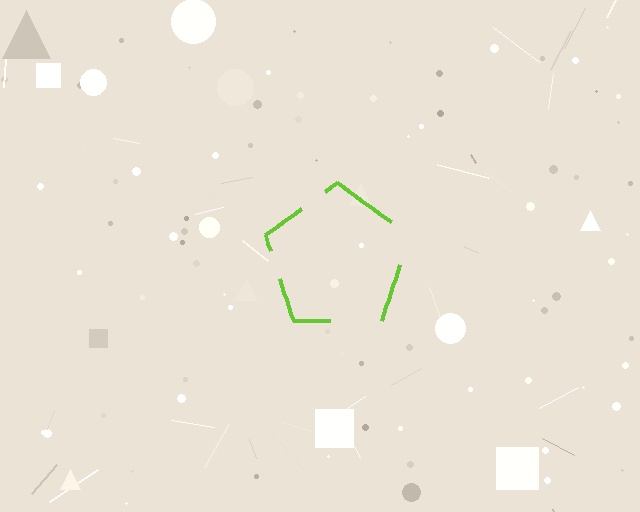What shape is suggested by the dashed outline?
The dashed outline suggests a pentagon.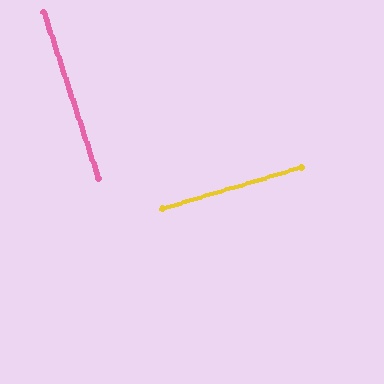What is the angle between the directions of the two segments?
Approximately 89 degrees.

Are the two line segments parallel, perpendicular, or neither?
Perpendicular — they meet at approximately 89°.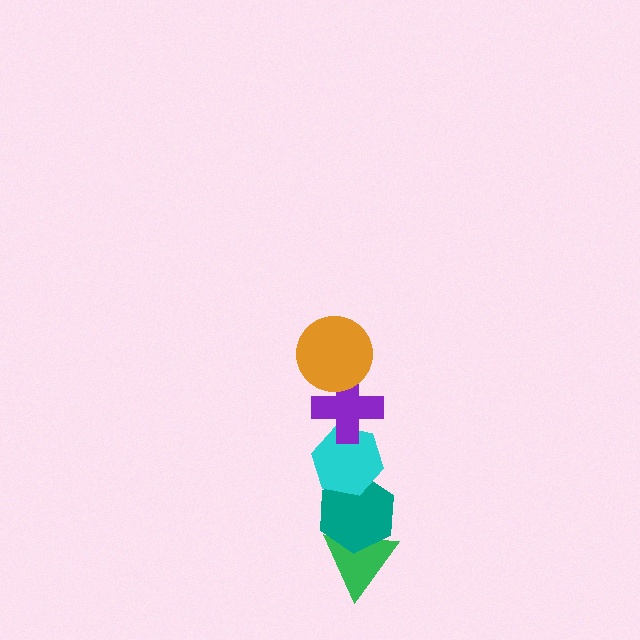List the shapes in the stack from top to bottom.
From top to bottom: the orange circle, the purple cross, the cyan hexagon, the teal hexagon, the green triangle.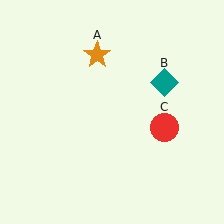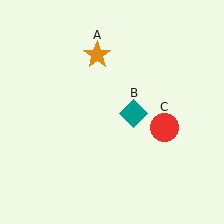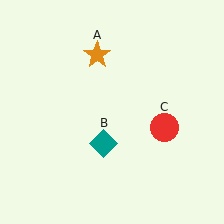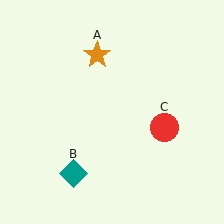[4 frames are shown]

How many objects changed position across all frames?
1 object changed position: teal diamond (object B).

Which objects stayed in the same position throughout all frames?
Orange star (object A) and red circle (object C) remained stationary.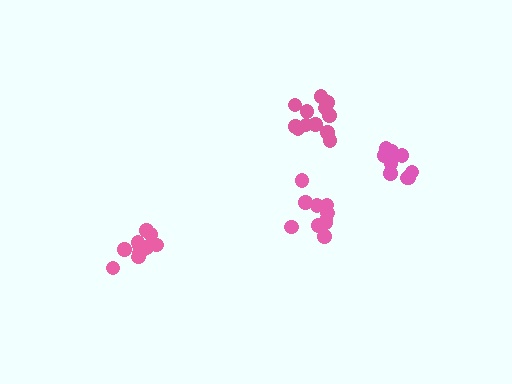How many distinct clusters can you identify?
There are 4 distinct clusters.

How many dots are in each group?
Group 1: 10 dots, Group 2: 10 dots, Group 3: 11 dots, Group 4: 12 dots (43 total).